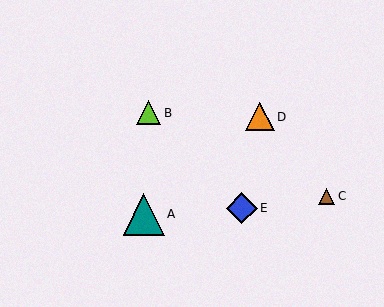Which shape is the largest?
The teal triangle (labeled A) is the largest.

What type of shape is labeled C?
Shape C is a brown triangle.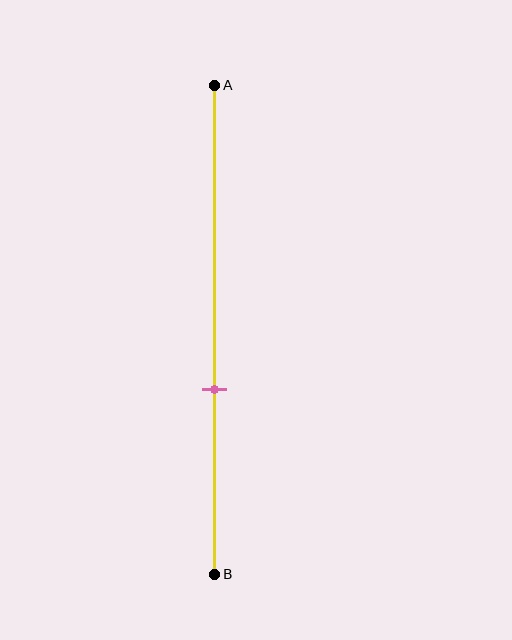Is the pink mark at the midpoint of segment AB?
No, the mark is at about 60% from A, not at the 50% midpoint.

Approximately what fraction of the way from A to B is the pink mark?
The pink mark is approximately 60% of the way from A to B.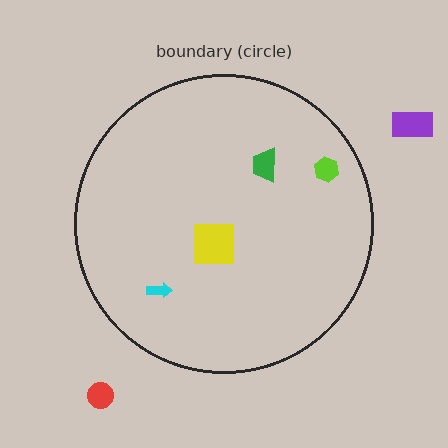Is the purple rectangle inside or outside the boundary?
Outside.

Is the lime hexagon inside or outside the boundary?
Inside.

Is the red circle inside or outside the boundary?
Outside.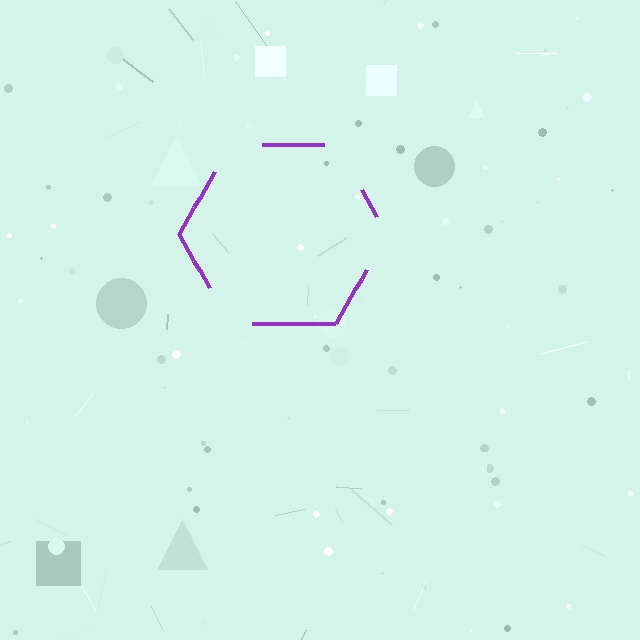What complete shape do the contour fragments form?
The contour fragments form a hexagon.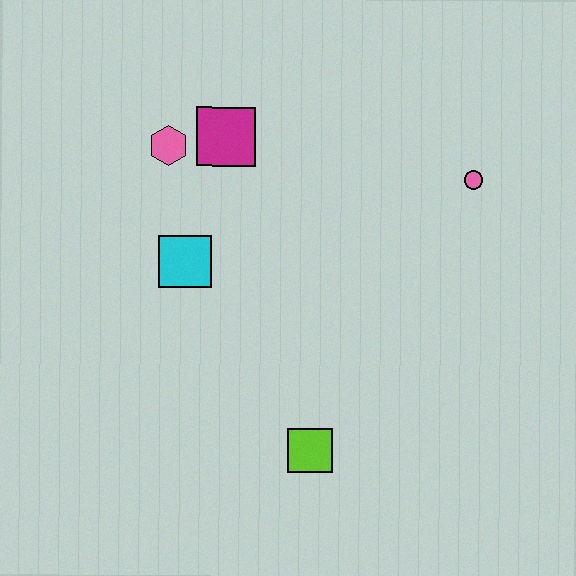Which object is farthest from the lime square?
The pink hexagon is farthest from the lime square.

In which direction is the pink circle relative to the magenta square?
The pink circle is to the right of the magenta square.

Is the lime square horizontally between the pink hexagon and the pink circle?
Yes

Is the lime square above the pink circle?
No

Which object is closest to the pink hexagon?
The magenta square is closest to the pink hexagon.